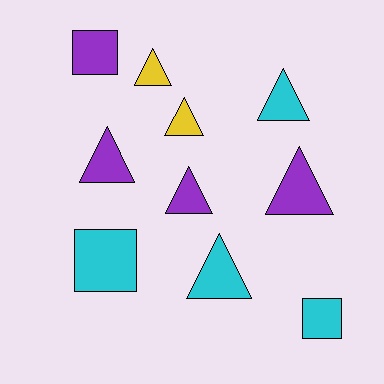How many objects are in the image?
There are 10 objects.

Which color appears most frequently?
Cyan, with 4 objects.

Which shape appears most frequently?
Triangle, with 7 objects.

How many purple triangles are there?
There are 3 purple triangles.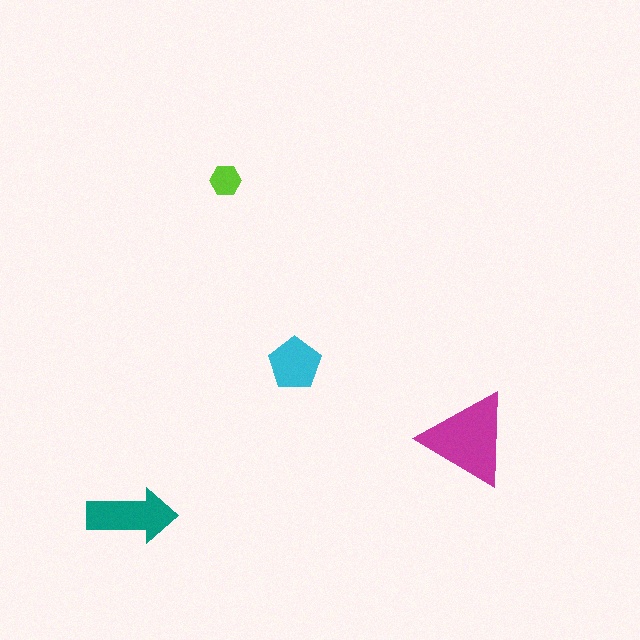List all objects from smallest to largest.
The lime hexagon, the cyan pentagon, the teal arrow, the magenta triangle.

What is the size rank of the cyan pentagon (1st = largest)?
3rd.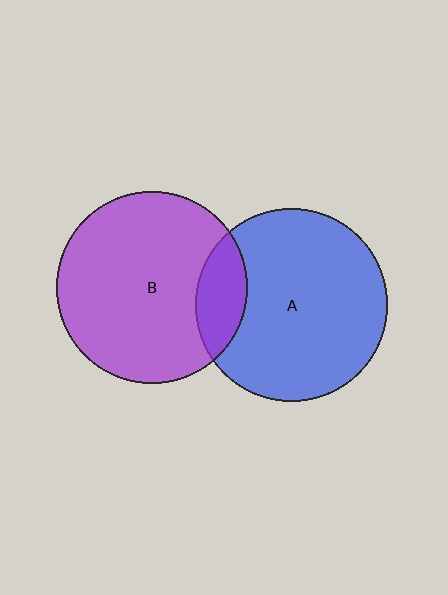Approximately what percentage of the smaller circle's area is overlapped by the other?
Approximately 15%.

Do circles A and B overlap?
Yes.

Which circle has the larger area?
Circle A (blue).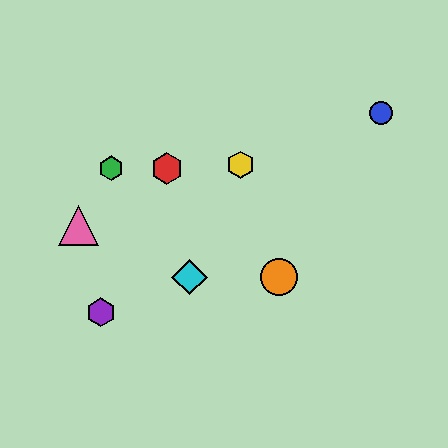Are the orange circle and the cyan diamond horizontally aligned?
Yes, both are at y≈277.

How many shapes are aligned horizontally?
2 shapes (the orange circle, the cyan diamond) are aligned horizontally.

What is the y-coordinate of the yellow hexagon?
The yellow hexagon is at y≈165.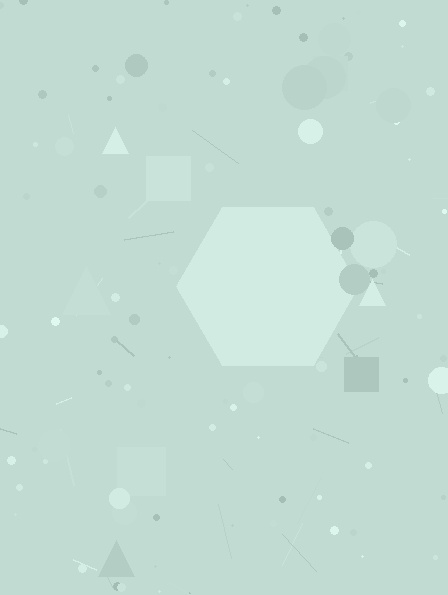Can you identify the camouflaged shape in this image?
The camouflaged shape is a hexagon.